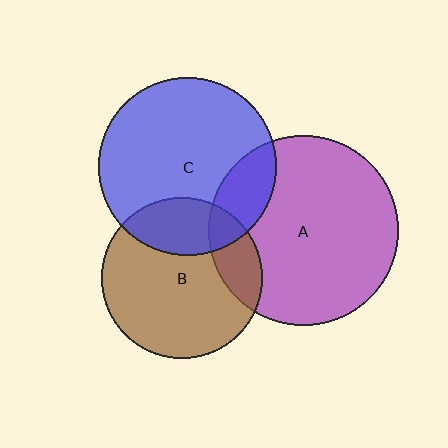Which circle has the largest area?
Circle A (purple).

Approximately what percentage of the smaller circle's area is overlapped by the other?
Approximately 25%.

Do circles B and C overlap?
Yes.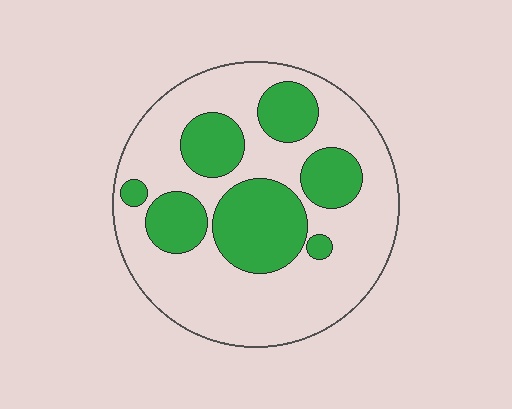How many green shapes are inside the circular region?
7.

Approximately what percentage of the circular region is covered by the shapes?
Approximately 30%.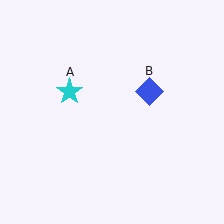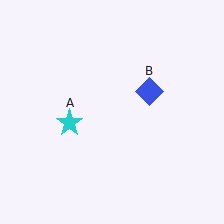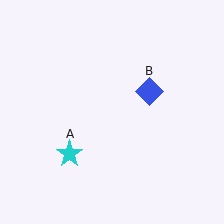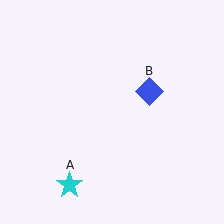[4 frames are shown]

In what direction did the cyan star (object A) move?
The cyan star (object A) moved down.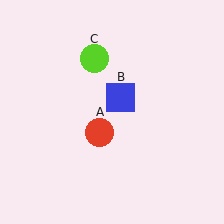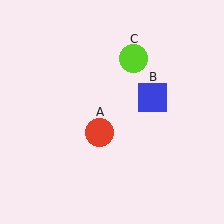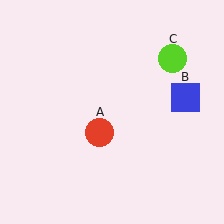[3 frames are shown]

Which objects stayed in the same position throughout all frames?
Red circle (object A) remained stationary.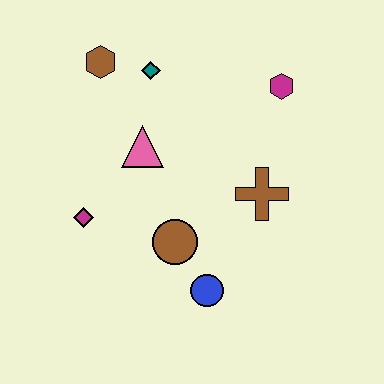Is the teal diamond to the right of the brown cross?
No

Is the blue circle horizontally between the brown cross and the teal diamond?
Yes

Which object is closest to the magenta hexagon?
The brown cross is closest to the magenta hexagon.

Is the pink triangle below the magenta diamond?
No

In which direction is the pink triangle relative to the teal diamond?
The pink triangle is below the teal diamond.